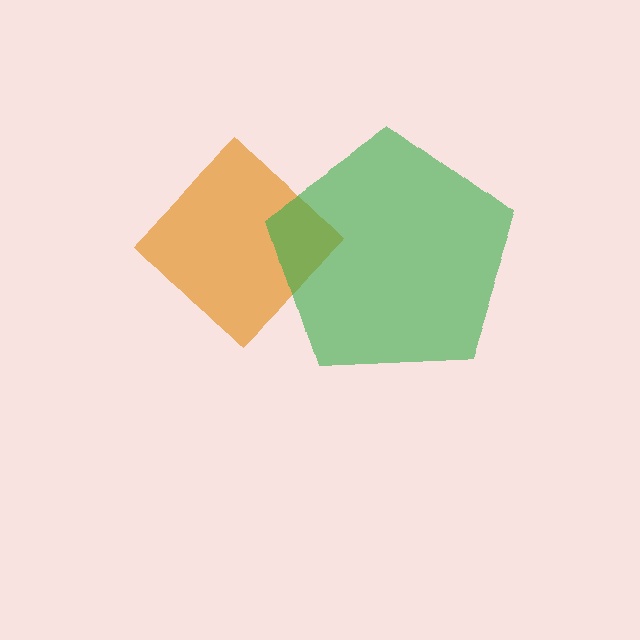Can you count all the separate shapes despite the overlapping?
Yes, there are 2 separate shapes.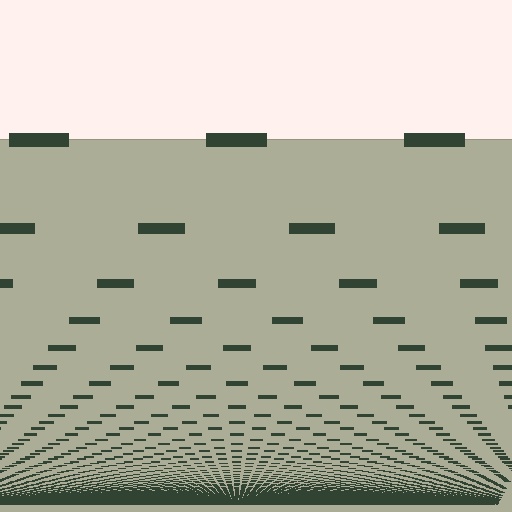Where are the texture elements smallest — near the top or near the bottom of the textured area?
Near the bottom.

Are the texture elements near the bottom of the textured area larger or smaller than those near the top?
Smaller. The gradient is inverted — elements near the bottom are smaller and denser.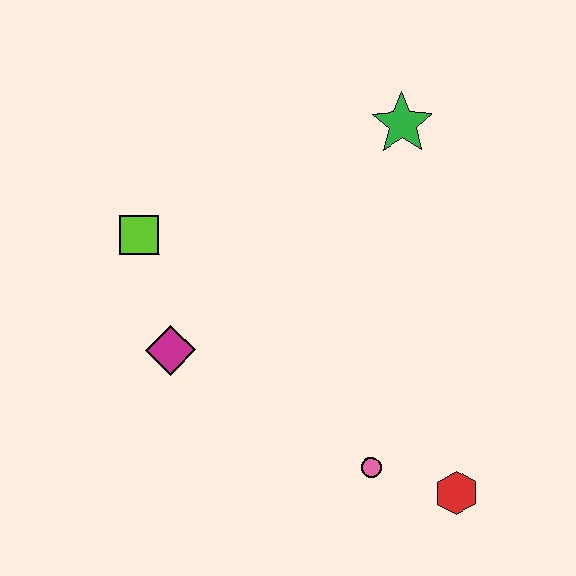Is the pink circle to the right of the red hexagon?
No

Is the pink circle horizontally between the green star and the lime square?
Yes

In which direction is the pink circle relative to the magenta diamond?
The pink circle is to the right of the magenta diamond.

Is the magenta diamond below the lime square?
Yes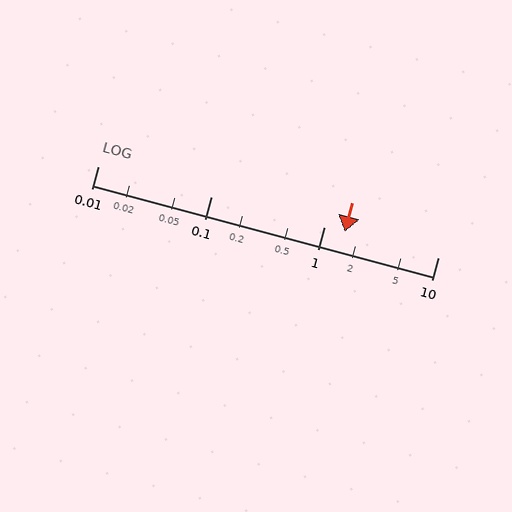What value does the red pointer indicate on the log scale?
The pointer indicates approximately 1.5.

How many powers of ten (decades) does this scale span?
The scale spans 3 decades, from 0.01 to 10.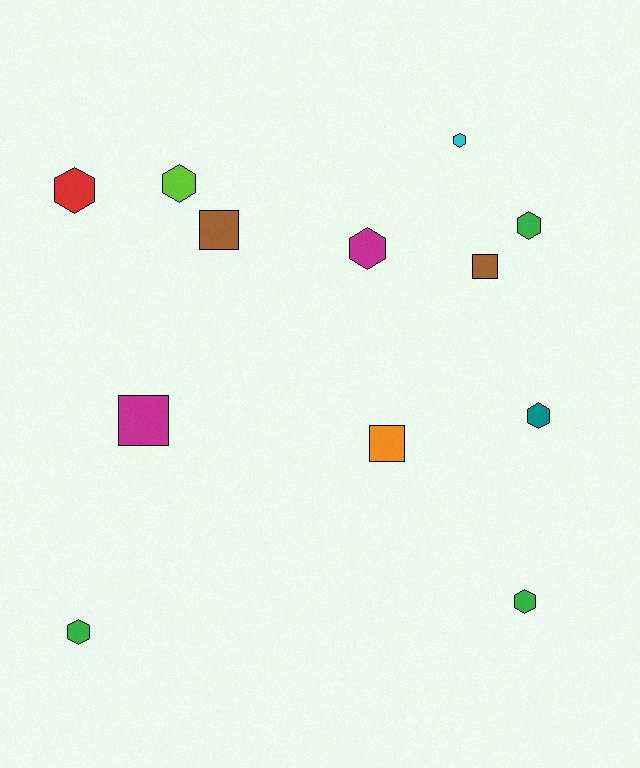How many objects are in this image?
There are 12 objects.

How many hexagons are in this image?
There are 8 hexagons.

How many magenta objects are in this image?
There are 2 magenta objects.